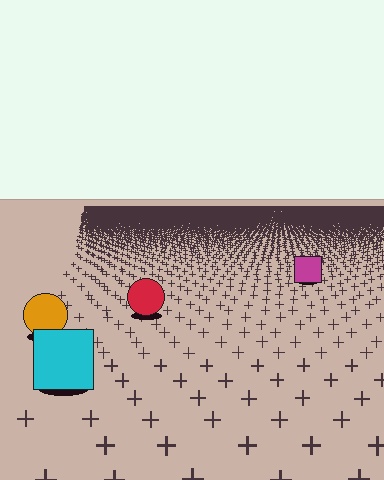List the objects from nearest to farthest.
From nearest to farthest: the cyan square, the orange circle, the red circle, the magenta square.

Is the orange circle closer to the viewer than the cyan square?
No. The cyan square is closer — you can tell from the texture gradient: the ground texture is coarser near it.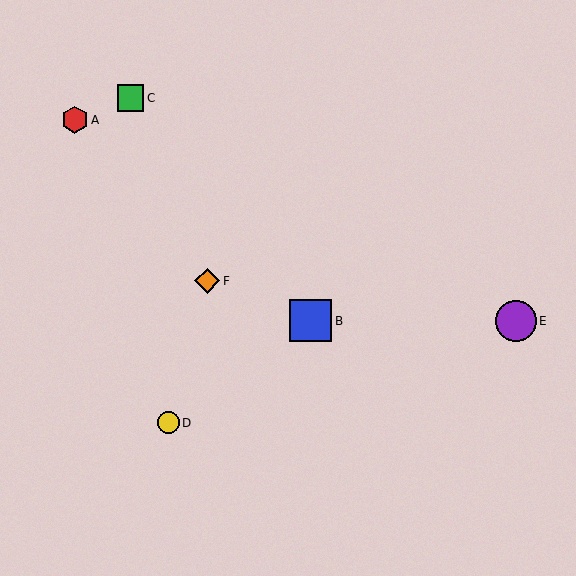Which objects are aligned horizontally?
Objects B, E are aligned horizontally.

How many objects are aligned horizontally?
2 objects (B, E) are aligned horizontally.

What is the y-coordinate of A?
Object A is at y≈120.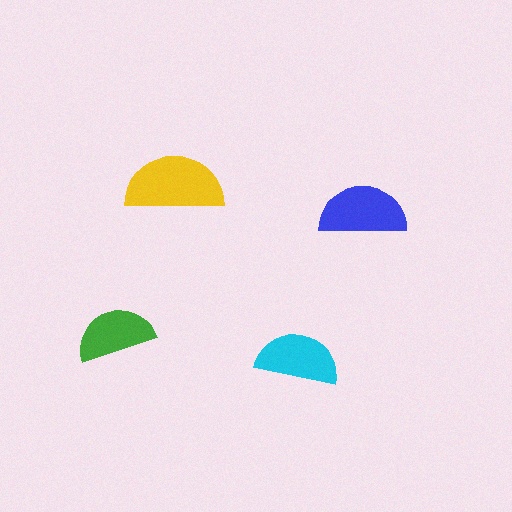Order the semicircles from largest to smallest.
the yellow one, the blue one, the cyan one, the green one.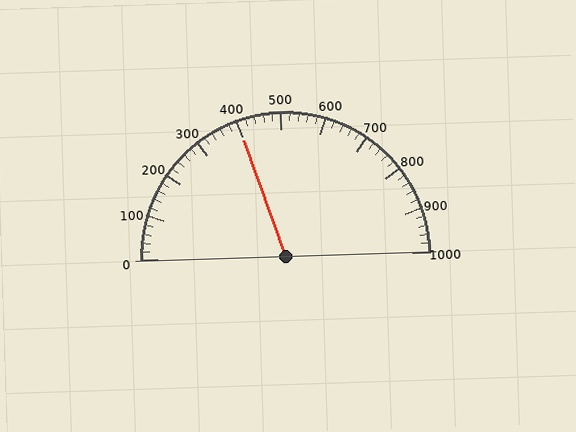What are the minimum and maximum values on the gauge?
The gauge ranges from 0 to 1000.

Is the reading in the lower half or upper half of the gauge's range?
The reading is in the lower half of the range (0 to 1000).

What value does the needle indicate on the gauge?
The needle indicates approximately 400.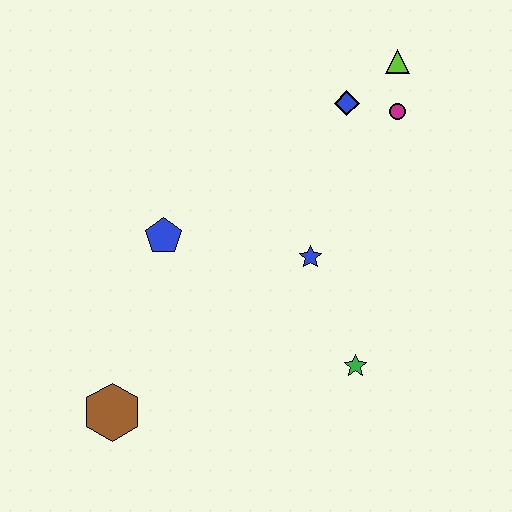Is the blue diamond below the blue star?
No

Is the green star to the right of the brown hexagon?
Yes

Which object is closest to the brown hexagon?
The blue pentagon is closest to the brown hexagon.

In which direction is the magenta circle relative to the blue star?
The magenta circle is above the blue star.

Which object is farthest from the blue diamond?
The brown hexagon is farthest from the blue diamond.